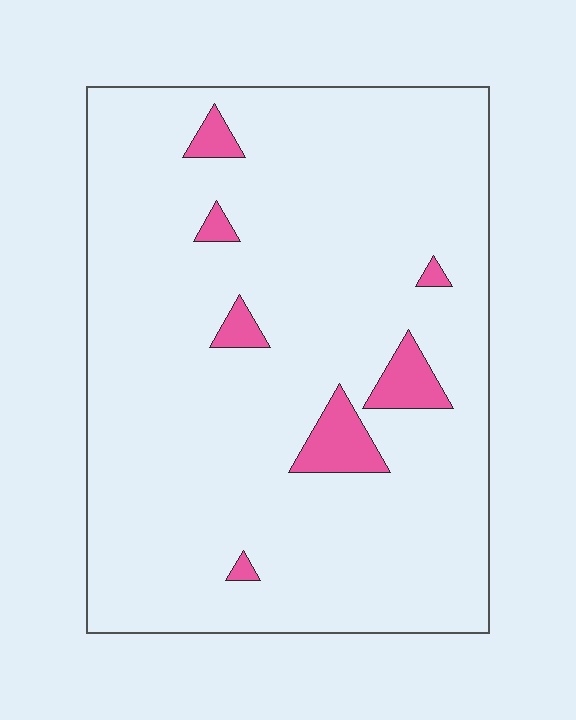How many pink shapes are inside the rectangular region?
7.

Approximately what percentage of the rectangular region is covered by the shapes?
Approximately 5%.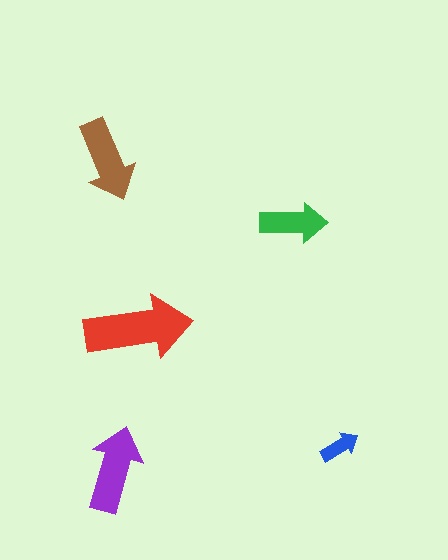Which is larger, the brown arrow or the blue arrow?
The brown one.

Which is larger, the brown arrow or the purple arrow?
The purple one.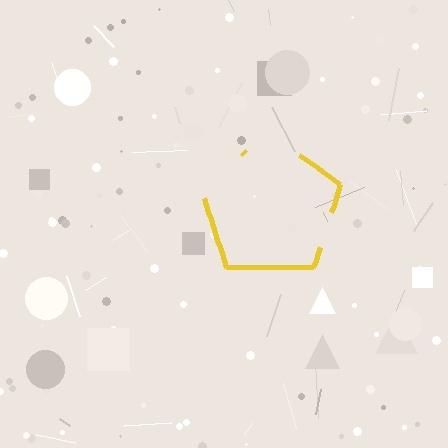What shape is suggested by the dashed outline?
The dashed outline suggests a pentagon.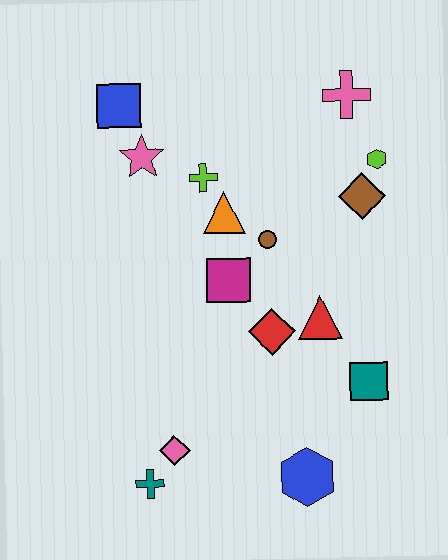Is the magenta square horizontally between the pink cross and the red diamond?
No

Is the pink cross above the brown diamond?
Yes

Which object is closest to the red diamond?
The red triangle is closest to the red diamond.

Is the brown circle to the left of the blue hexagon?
Yes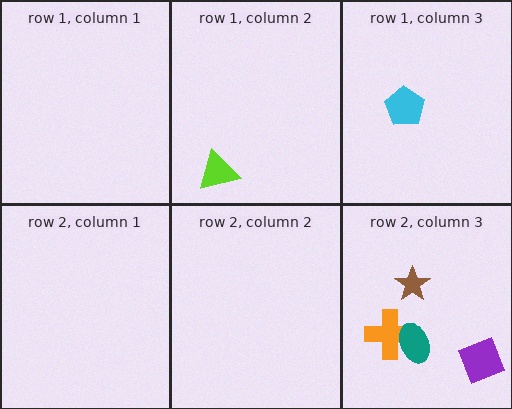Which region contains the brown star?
The row 2, column 3 region.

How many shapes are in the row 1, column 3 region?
1.